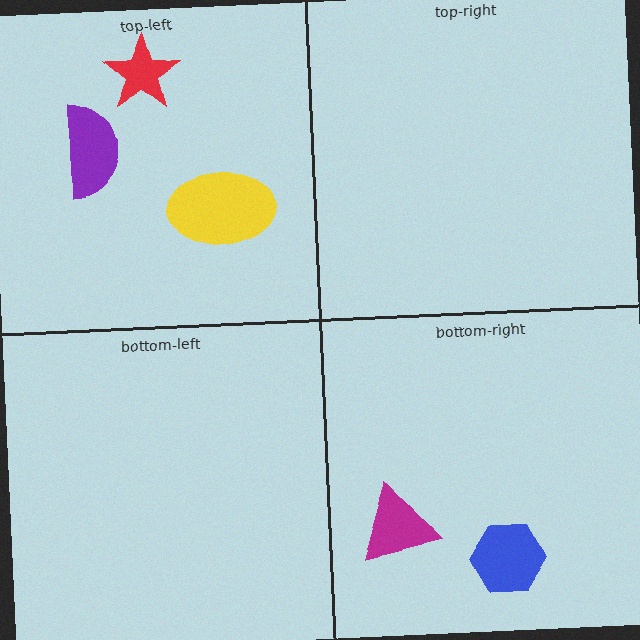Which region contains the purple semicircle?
The top-left region.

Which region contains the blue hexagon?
The bottom-right region.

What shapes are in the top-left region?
The red star, the purple semicircle, the yellow ellipse.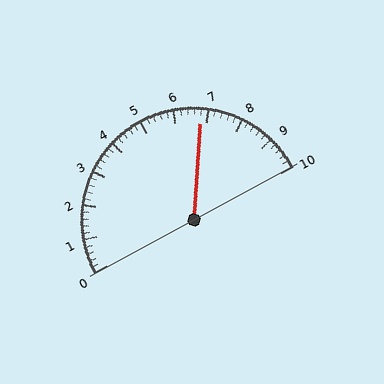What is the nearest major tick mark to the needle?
The nearest major tick mark is 7.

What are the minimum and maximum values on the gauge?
The gauge ranges from 0 to 10.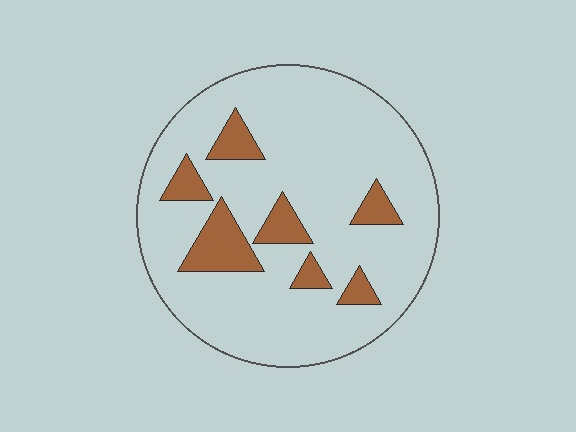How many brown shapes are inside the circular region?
7.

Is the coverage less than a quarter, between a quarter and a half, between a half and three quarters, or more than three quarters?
Less than a quarter.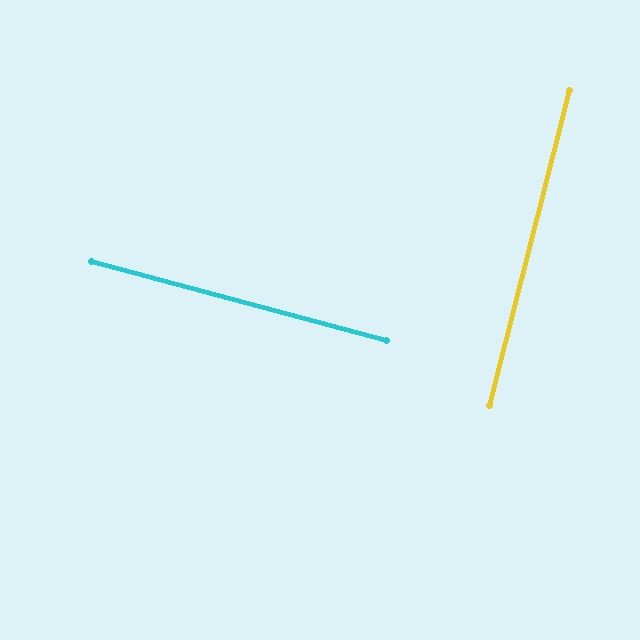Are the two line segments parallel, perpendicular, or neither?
Perpendicular — they meet at approximately 89°.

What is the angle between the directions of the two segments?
Approximately 89 degrees.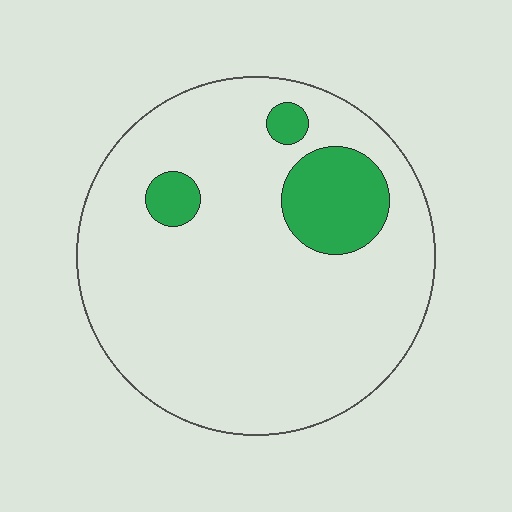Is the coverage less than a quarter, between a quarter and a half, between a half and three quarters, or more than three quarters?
Less than a quarter.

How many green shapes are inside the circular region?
3.